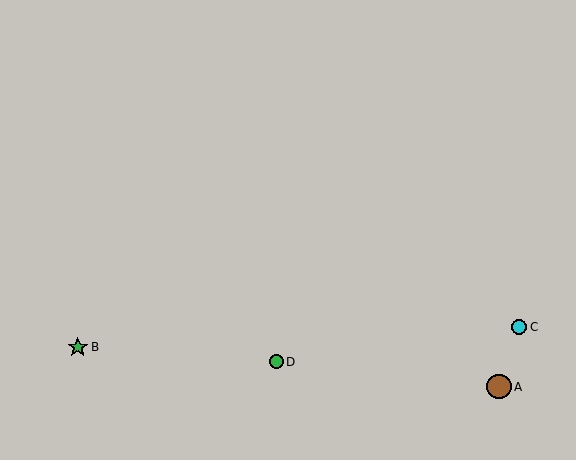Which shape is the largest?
The brown circle (labeled A) is the largest.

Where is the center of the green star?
The center of the green star is at (78, 347).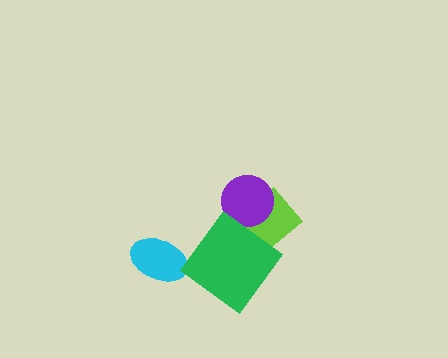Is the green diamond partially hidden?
No, no other shape covers it.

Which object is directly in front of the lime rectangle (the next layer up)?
The purple circle is directly in front of the lime rectangle.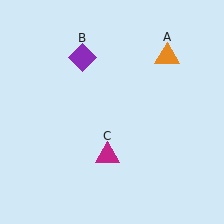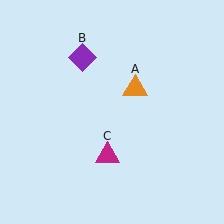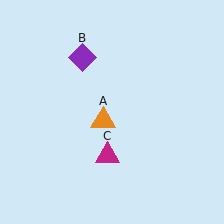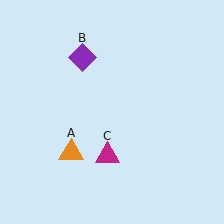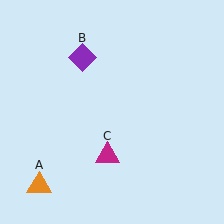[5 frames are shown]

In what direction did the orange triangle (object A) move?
The orange triangle (object A) moved down and to the left.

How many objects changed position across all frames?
1 object changed position: orange triangle (object A).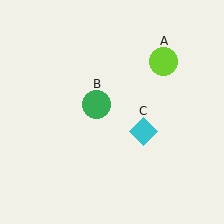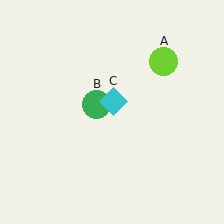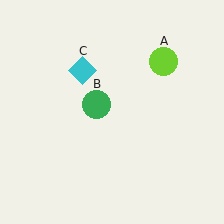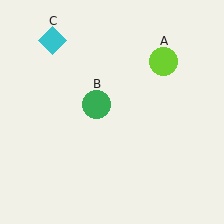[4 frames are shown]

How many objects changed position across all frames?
1 object changed position: cyan diamond (object C).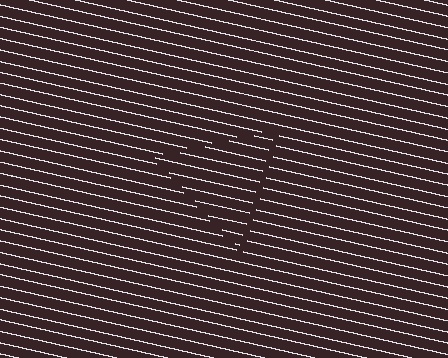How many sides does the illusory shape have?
3 sides — the line-ends trace a triangle.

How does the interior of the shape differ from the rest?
The interior of the shape contains the same grating, shifted by half a period — the contour is defined by the phase discontinuity where line-ends from the inner and outer gratings abut.